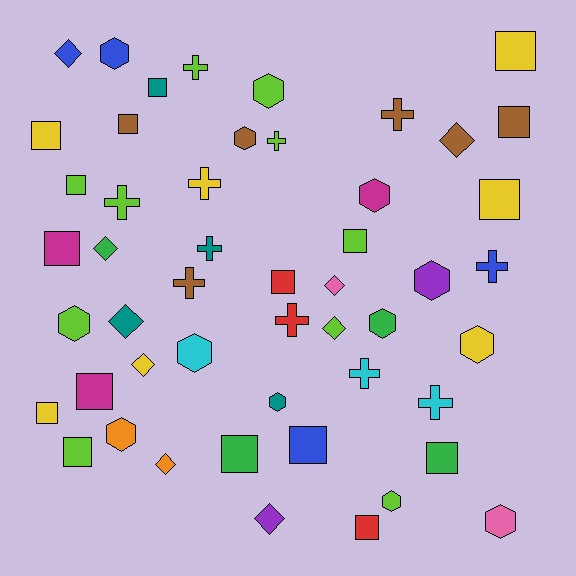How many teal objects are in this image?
There are 4 teal objects.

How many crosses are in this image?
There are 11 crosses.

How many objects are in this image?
There are 50 objects.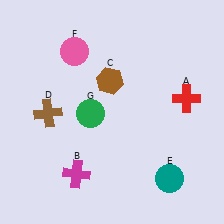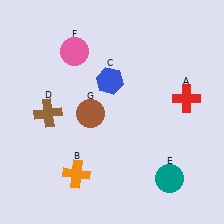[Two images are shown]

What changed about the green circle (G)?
In Image 1, G is green. In Image 2, it changed to brown.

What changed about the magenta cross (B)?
In Image 1, B is magenta. In Image 2, it changed to orange.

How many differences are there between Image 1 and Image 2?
There are 3 differences between the two images.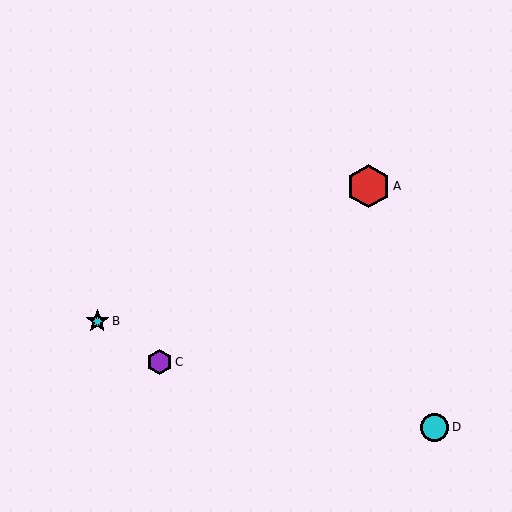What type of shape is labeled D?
Shape D is a cyan circle.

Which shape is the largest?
The red hexagon (labeled A) is the largest.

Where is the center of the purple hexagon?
The center of the purple hexagon is at (159, 362).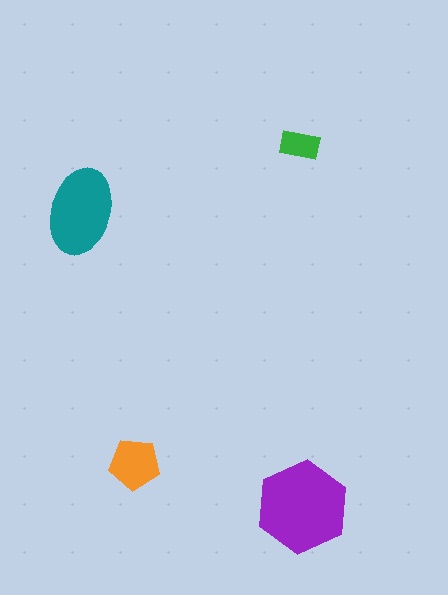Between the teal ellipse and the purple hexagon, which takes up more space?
The purple hexagon.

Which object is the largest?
The purple hexagon.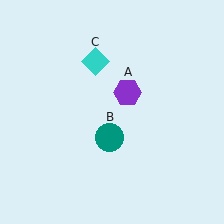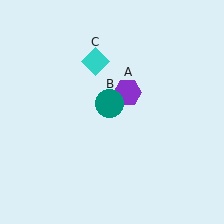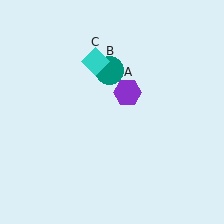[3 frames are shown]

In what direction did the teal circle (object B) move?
The teal circle (object B) moved up.